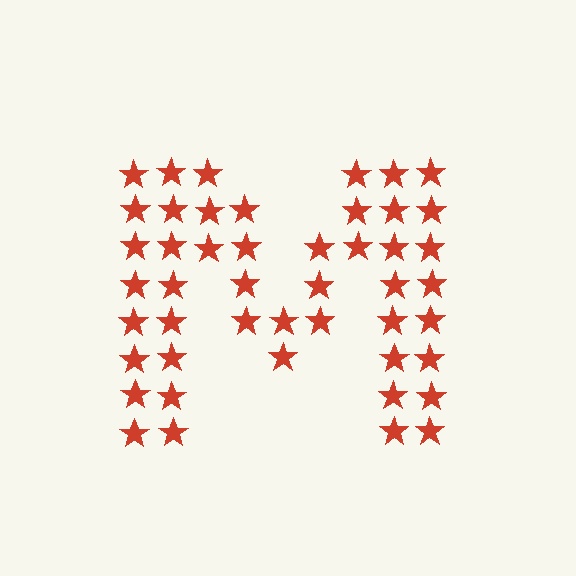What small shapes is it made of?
It is made of small stars.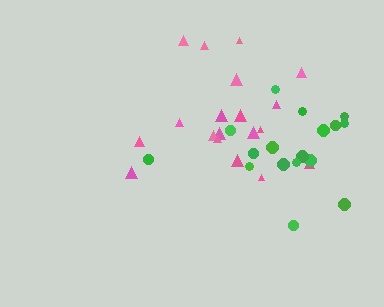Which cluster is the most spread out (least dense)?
Pink.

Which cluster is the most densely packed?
Green.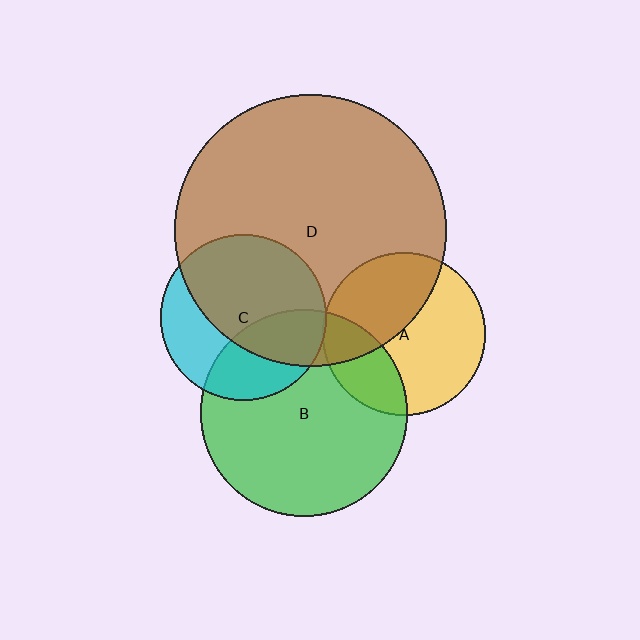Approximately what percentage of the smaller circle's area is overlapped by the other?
Approximately 25%.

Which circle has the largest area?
Circle D (brown).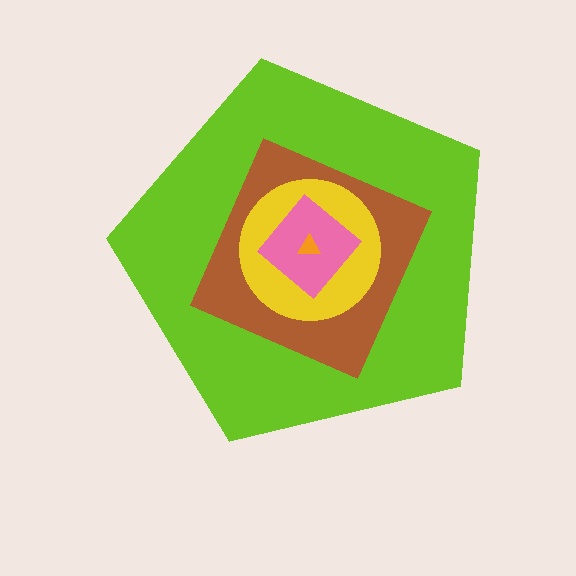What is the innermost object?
The orange triangle.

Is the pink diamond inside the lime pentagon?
Yes.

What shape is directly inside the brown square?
The yellow circle.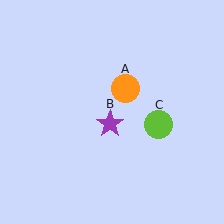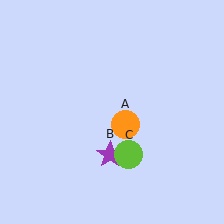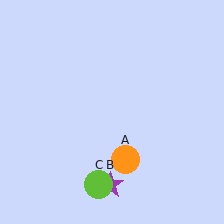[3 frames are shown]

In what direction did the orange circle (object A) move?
The orange circle (object A) moved down.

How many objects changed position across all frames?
3 objects changed position: orange circle (object A), purple star (object B), lime circle (object C).